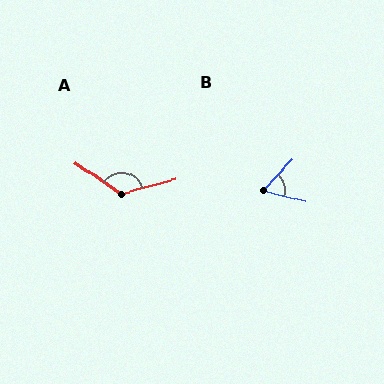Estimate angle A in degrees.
Approximately 130 degrees.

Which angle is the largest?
A, at approximately 130 degrees.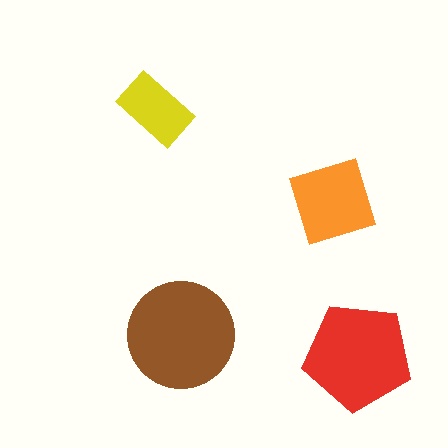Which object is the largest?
The brown circle.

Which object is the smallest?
The yellow rectangle.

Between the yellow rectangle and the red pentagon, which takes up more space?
The red pentagon.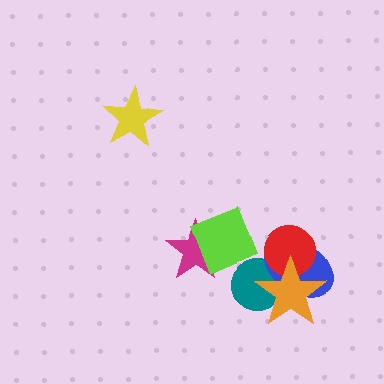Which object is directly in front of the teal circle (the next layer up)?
The blue ellipse is directly in front of the teal circle.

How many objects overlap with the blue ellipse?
3 objects overlap with the blue ellipse.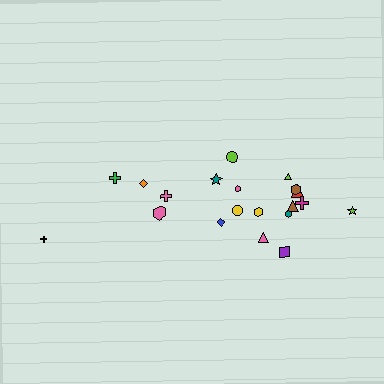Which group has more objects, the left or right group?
The right group.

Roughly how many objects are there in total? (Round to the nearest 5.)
Roughly 20 objects in total.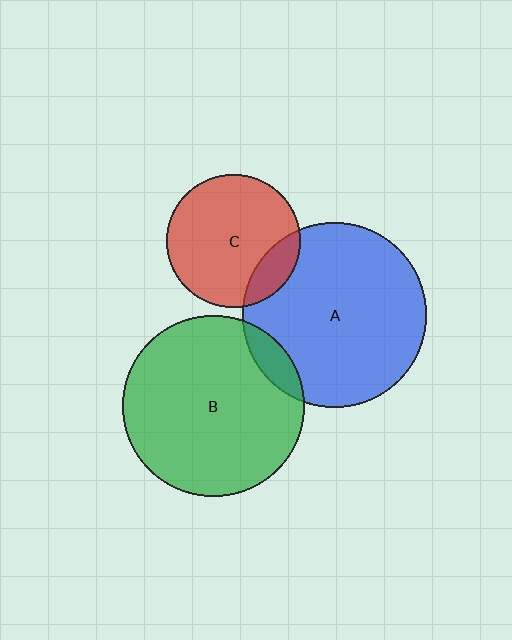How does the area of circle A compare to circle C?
Approximately 1.9 times.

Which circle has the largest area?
Circle A (blue).